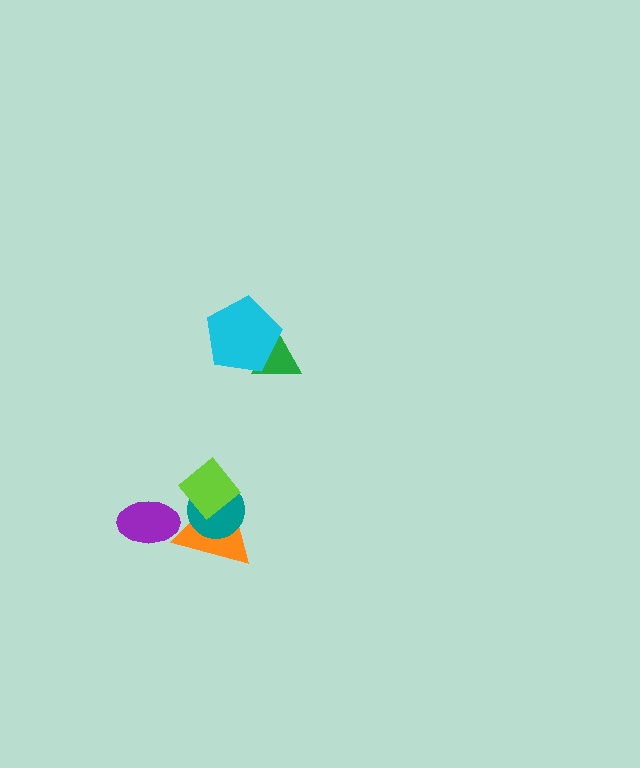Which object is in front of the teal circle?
The lime diamond is in front of the teal circle.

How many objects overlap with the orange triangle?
3 objects overlap with the orange triangle.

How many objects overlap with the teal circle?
2 objects overlap with the teal circle.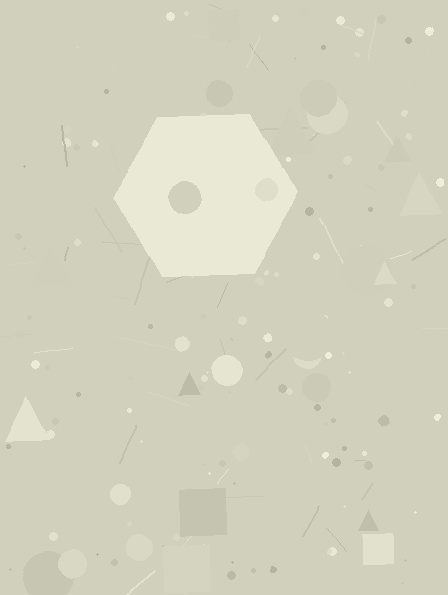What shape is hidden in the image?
A hexagon is hidden in the image.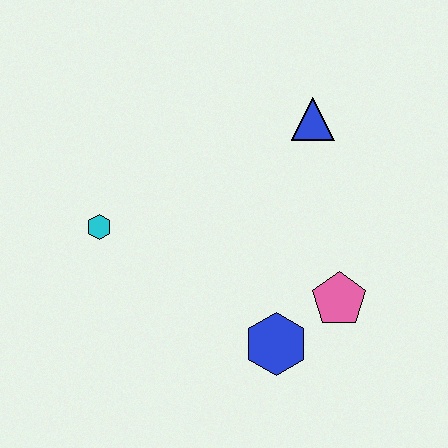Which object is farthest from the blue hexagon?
The blue triangle is farthest from the blue hexagon.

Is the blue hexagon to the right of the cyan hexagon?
Yes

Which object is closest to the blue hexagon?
The pink pentagon is closest to the blue hexagon.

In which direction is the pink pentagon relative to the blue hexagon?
The pink pentagon is to the right of the blue hexagon.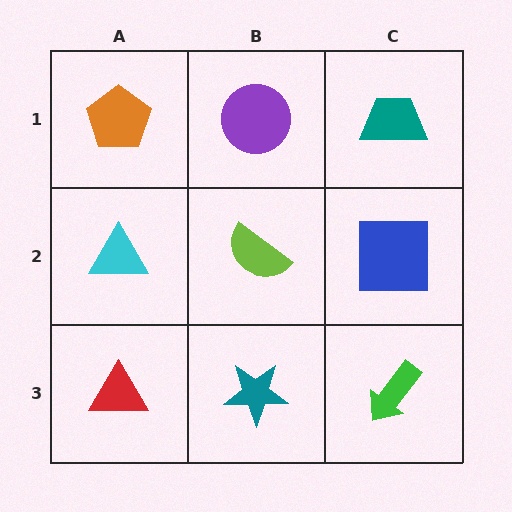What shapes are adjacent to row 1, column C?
A blue square (row 2, column C), a purple circle (row 1, column B).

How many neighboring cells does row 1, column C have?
2.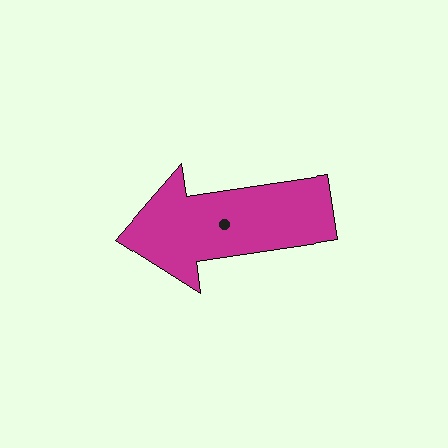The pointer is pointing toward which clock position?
Roughly 9 o'clock.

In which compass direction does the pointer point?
West.